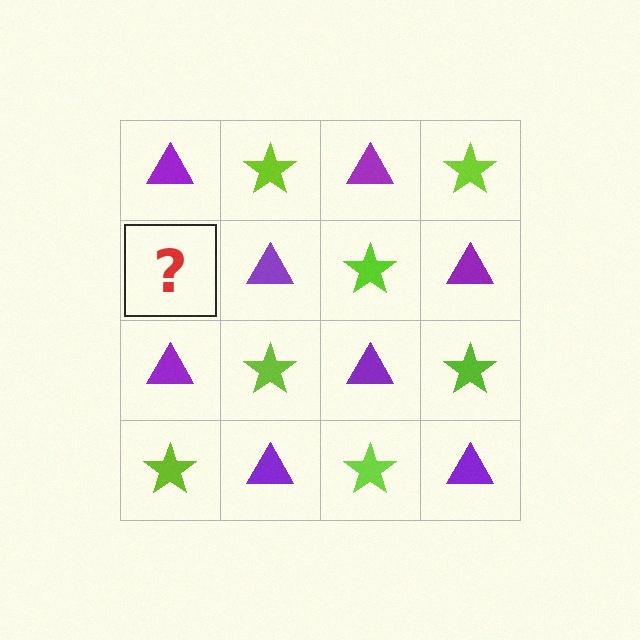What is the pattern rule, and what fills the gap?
The rule is that it alternates purple triangle and lime star in a checkerboard pattern. The gap should be filled with a lime star.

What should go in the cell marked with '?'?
The missing cell should contain a lime star.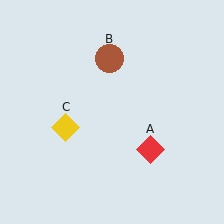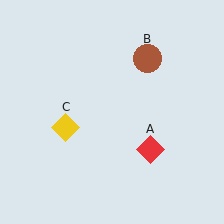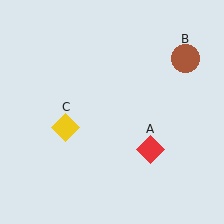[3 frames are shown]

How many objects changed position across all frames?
1 object changed position: brown circle (object B).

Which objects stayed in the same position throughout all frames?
Red diamond (object A) and yellow diamond (object C) remained stationary.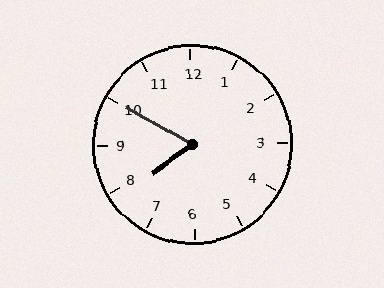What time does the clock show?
7:50.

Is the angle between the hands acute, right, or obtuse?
It is acute.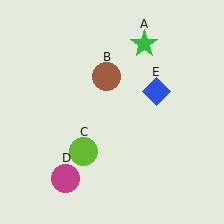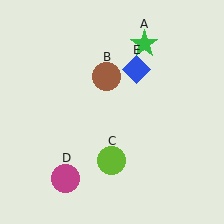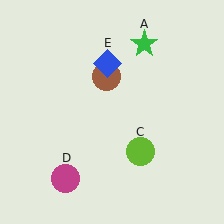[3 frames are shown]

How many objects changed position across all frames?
2 objects changed position: lime circle (object C), blue diamond (object E).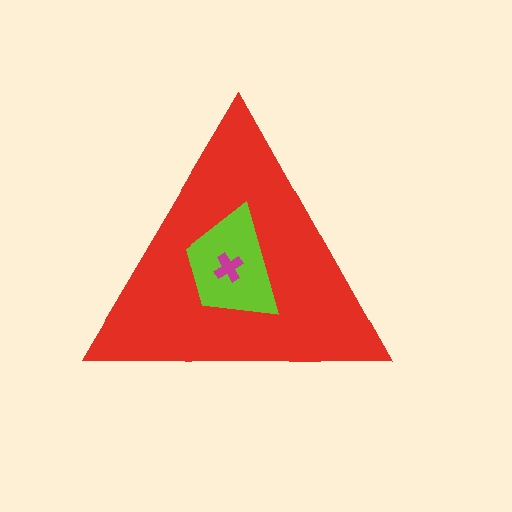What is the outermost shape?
The red triangle.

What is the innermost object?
The magenta cross.